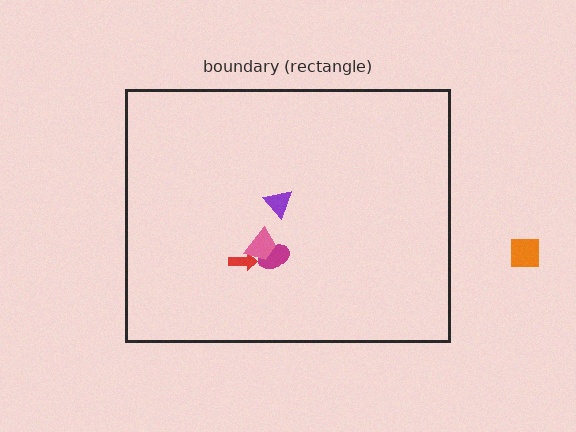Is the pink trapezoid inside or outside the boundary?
Inside.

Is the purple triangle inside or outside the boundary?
Inside.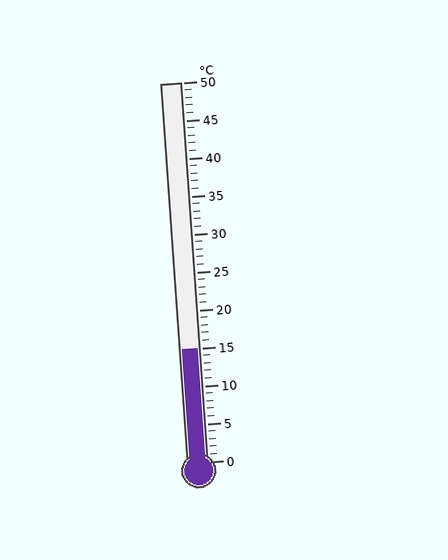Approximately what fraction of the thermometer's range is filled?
The thermometer is filled to approximately 30% of its range.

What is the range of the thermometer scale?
The thermometer scale ranges from 0°C to 50°C.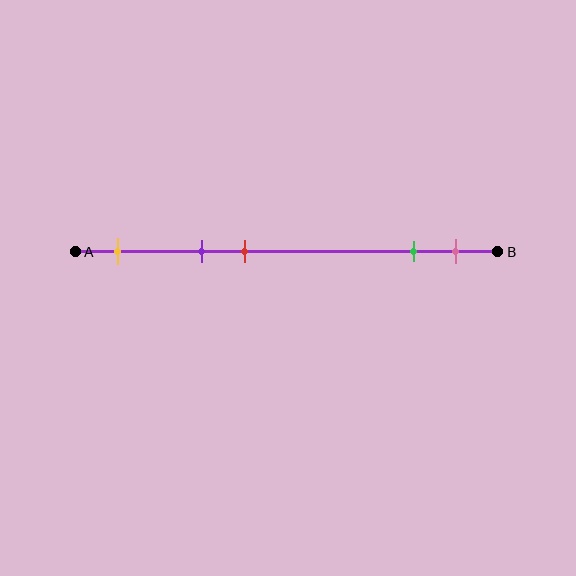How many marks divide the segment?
There are 5 marks dividing the segment.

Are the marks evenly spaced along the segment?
No, the marks are not evenly spaced.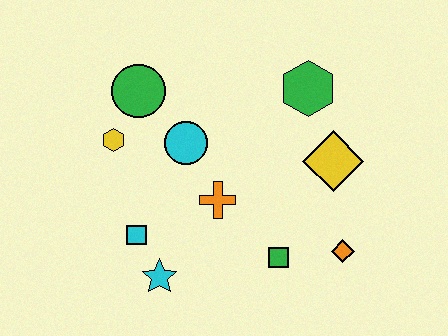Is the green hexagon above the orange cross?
Yes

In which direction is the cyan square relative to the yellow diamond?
The cyan square is to the left of the yellow diamond.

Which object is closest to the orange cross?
The cyan circle is closest to the orange cross.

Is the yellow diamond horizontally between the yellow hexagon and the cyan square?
No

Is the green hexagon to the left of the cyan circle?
No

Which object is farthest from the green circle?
The orange diamond is farthest from the green circle.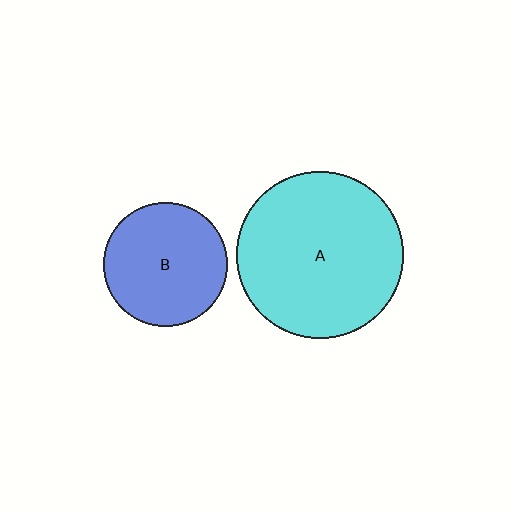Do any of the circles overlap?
No, none of the circles overlap.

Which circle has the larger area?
Circle A (cyan).